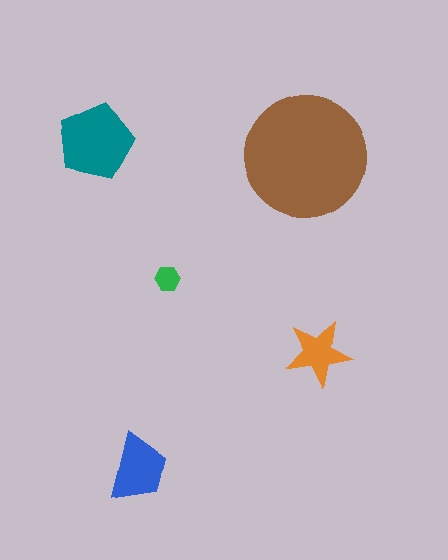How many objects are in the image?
There are 5 objects in the image.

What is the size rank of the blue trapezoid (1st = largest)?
3rd.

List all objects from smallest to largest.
The green hexagon, the orange star, the blue trapezoid, the teal pentagon, the brown circle.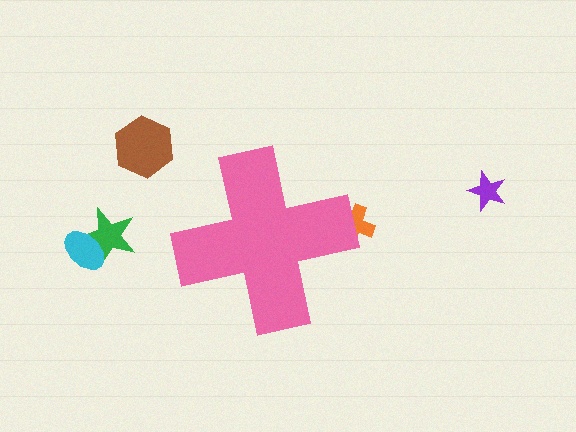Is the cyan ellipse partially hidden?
No, the cyan ellipse is fully visible.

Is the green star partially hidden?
No, the green star is fully visible.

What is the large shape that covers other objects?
A pink cross.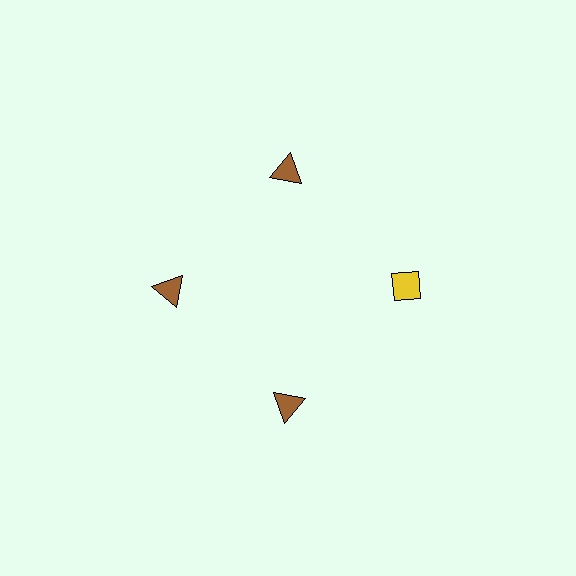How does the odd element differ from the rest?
It differs in both color (yellow instead of brown) and shape (diamond instead of triangle).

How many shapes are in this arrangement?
There are 4 shapes arranged in a ring pattern.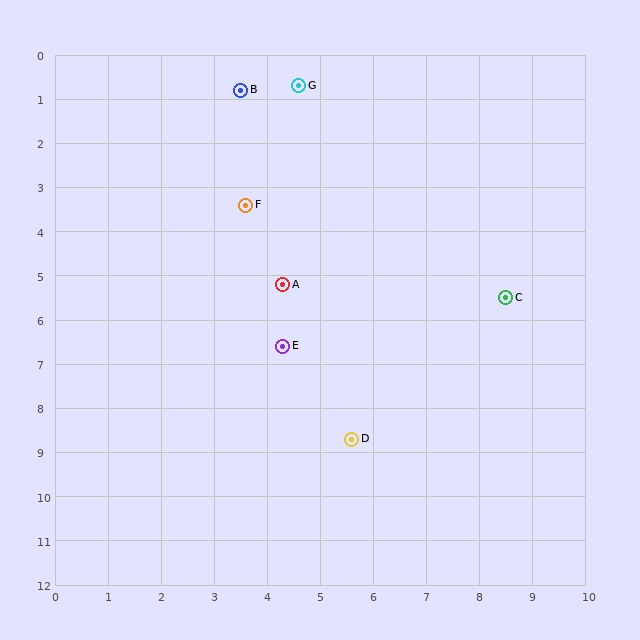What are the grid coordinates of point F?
Point F is at approximately (3.6, 3.4).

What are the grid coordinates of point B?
Point B is at approximately (3.5, 0.8).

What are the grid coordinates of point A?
Point A is at approximately (4.3, 5.2).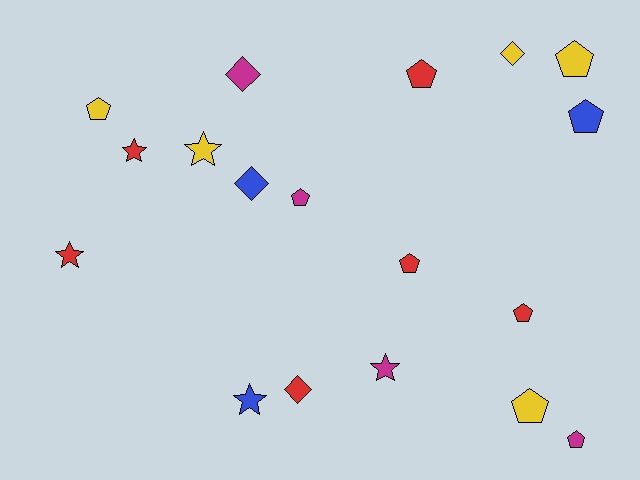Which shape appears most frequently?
Pentagon, with 9 objects.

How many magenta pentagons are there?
There are 2 magenta pentagons.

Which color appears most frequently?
Red, with 6 objects.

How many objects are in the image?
There are 18 objects.